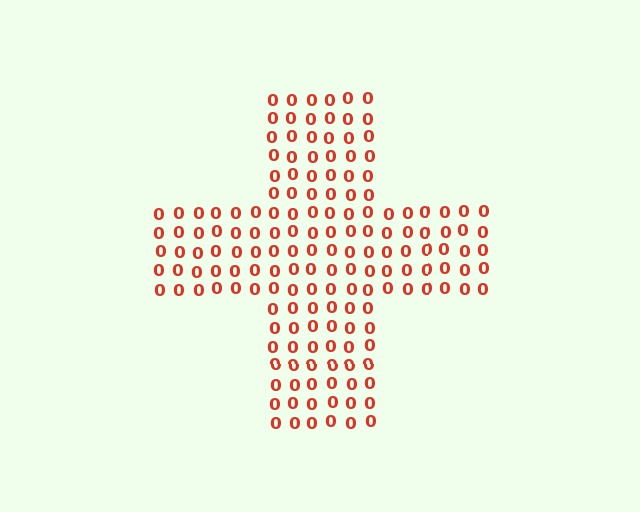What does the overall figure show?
The overall figure shows a cross.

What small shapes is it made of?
It is made of small digit 0's.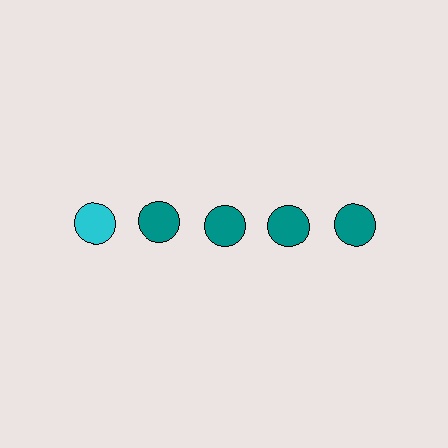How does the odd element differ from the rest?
It has a different color: cyan instead of teal.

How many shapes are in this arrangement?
There are 5 shapes arranged in a grid pattern.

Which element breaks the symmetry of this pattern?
The cyan circle in the top row, leftmost column breaks the symmetry. All other shapes are teal circles.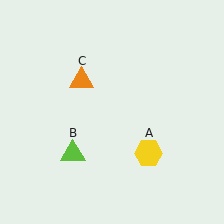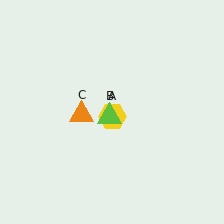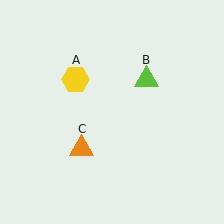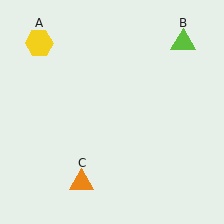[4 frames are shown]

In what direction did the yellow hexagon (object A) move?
The yellow hexagon (object A) moved up and to the left.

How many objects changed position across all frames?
3 objects changed position: yellow hexagon (object A), lime triangle (object B), orange triangle (object C).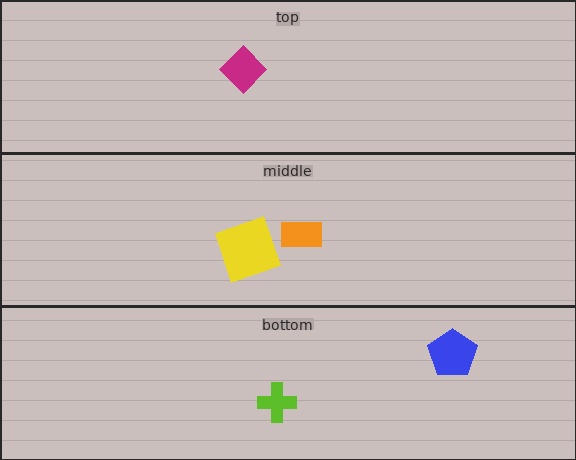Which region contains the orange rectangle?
The middle region.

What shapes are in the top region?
The magenta diamond.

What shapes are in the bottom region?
The blue pentagon, the lime cross.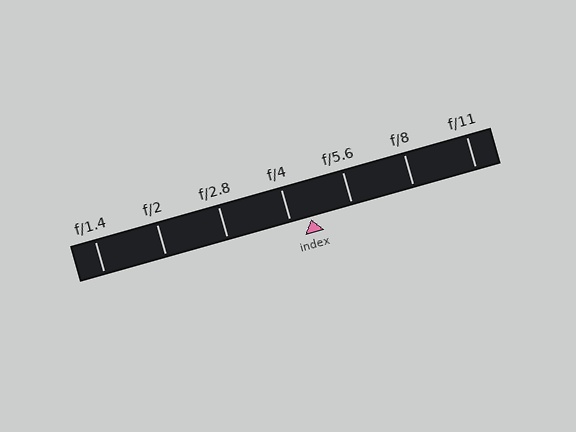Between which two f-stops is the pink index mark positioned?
The index mark is between f/4 and f/5.6.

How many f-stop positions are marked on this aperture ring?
There are 7 f-stop positions marked.